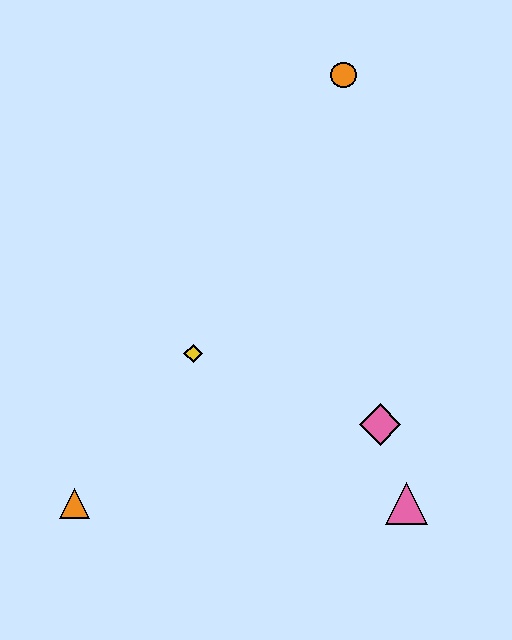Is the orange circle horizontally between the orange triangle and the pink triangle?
Yes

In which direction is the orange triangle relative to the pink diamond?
The orange triangle is to the left of the pink diamond.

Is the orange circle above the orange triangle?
Yes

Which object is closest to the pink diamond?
The pink triangle is closest to the pink diamond.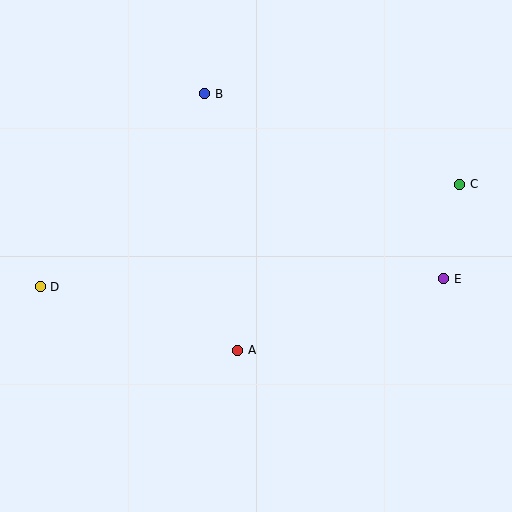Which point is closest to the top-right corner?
Point C is closest to the top-right corner.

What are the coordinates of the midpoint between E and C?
The midpoint between E and C is at (452, 231).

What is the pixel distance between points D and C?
The distance between D and C is 432 pixels.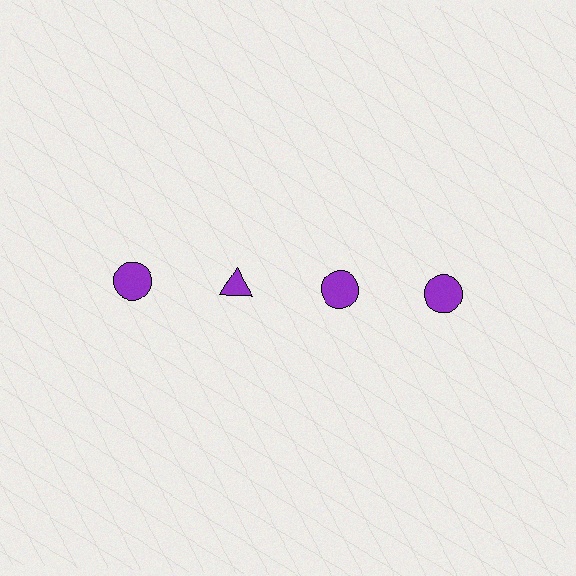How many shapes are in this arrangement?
There are 4 shapes arranged in a grid pattern.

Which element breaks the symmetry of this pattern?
The purple triangle in the top row, second from left column breaks the symmetry. All other shapes are purple circles.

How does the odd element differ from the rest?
It has a different shape: triangle instead of circle.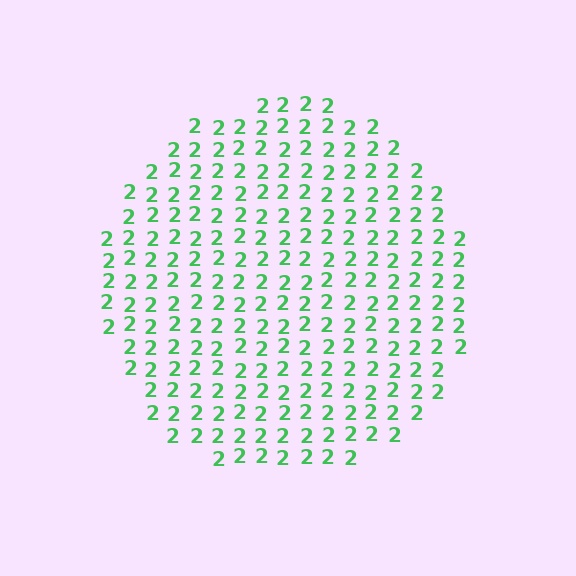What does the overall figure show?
The overall figure shows a circle.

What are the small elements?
The small elements are digit 2's.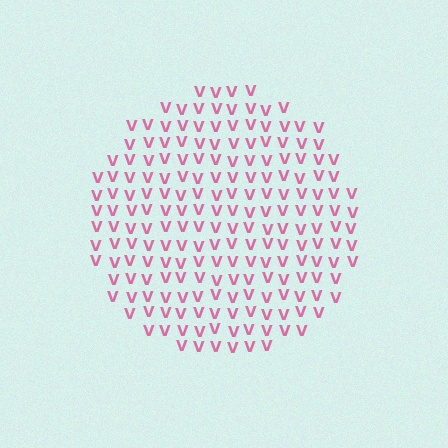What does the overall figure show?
The overall figure shows a circle.